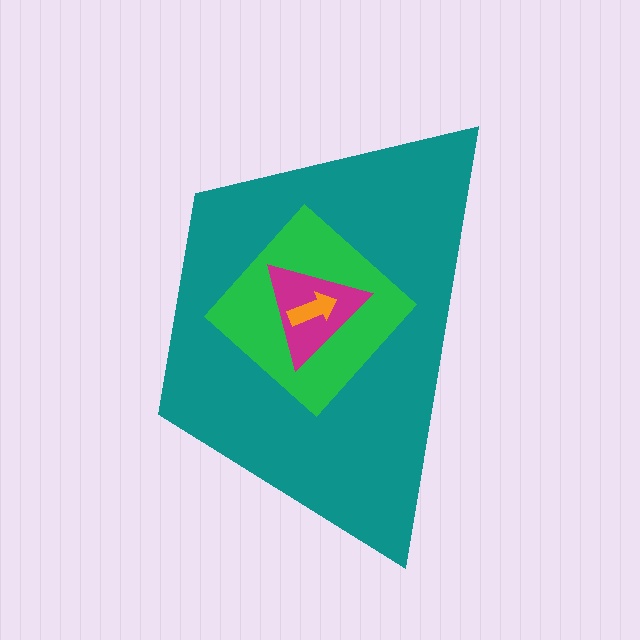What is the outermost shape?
The teal trapezoid.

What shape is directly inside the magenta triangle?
The orange arrow.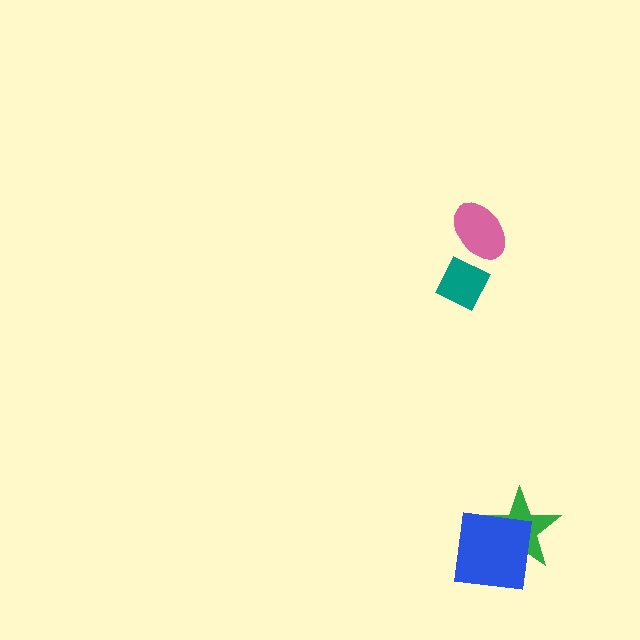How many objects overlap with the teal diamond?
0 objects overlap with the teal diamond.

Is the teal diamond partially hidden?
No, no other shape covers it.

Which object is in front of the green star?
The blue square is in front of the green star.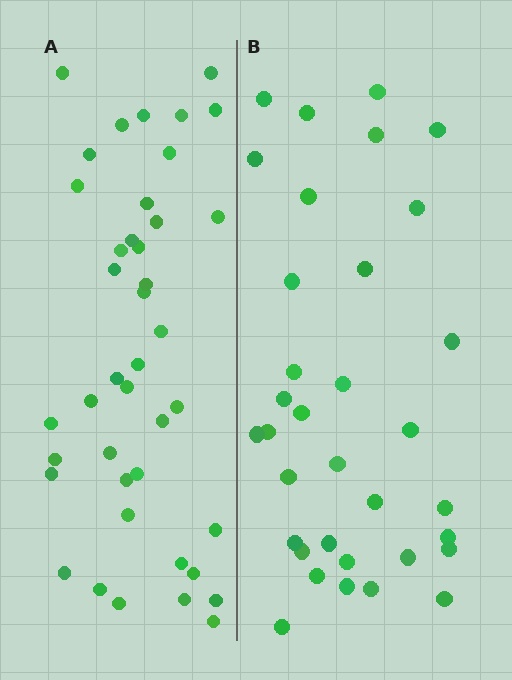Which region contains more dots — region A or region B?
Region A (the left region) has more dots.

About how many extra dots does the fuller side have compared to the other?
Region A has roughly 8 or so more dots than region B.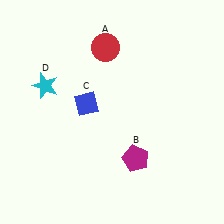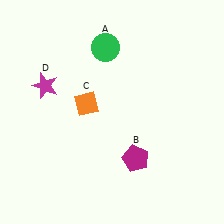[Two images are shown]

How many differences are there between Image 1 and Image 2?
There are 3 differences between the two images.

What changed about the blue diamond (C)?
In Image 1, C is blue. In Image 2, it changed to orange.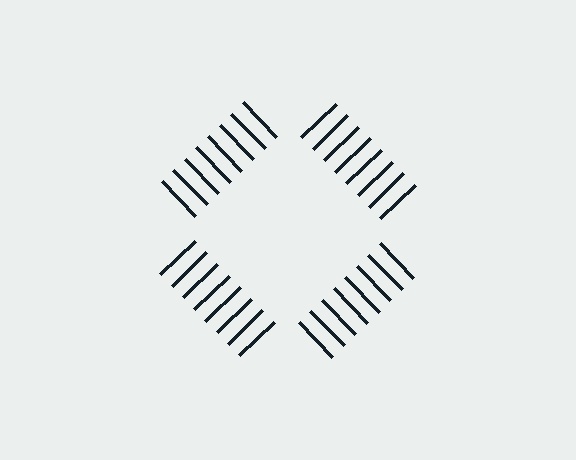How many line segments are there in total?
32 — 8 along each of the 4 edges.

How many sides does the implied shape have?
4 sides — the line-ends trace a square.